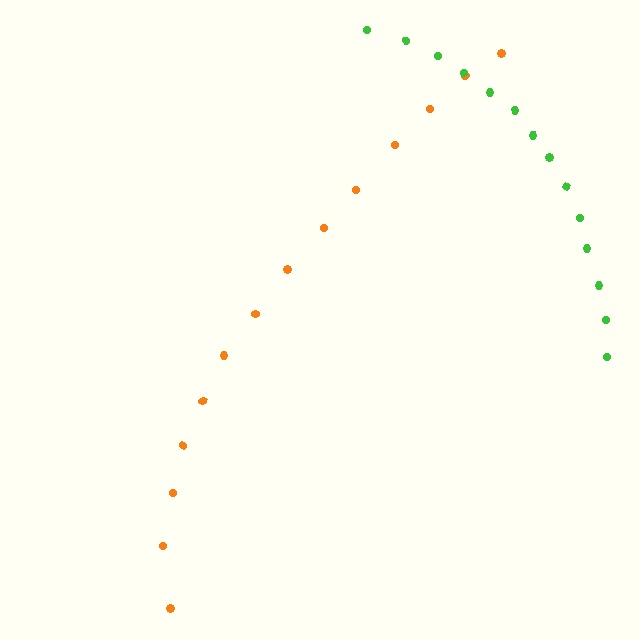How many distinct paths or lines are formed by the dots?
There are 2 distinct paths.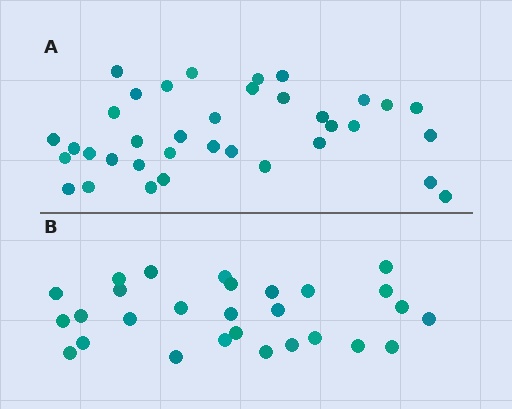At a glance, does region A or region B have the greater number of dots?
Region A (the top region) has more dots.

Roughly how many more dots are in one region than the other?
Region A has roughly 8 or so more dots than region B.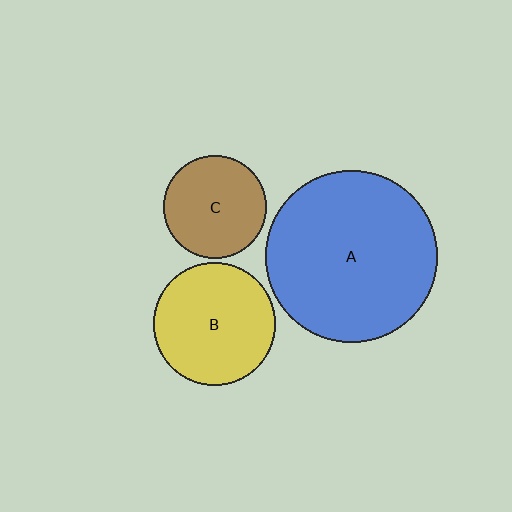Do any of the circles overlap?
No, none of the circles overlap.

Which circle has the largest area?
Circle A (blue).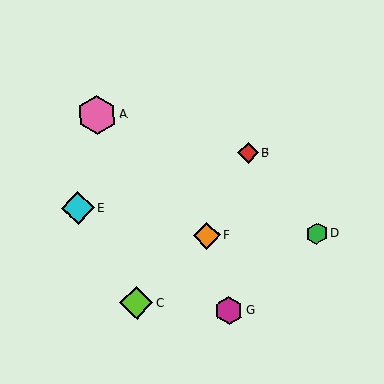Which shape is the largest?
The pink hexagon (labeled A) is the largest.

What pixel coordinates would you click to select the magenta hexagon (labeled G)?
Click at (229, 311) to select the magenta hexagon G.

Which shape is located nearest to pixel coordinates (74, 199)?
The cyan diamond (labeled E) at (78, 208) is nearest to that location.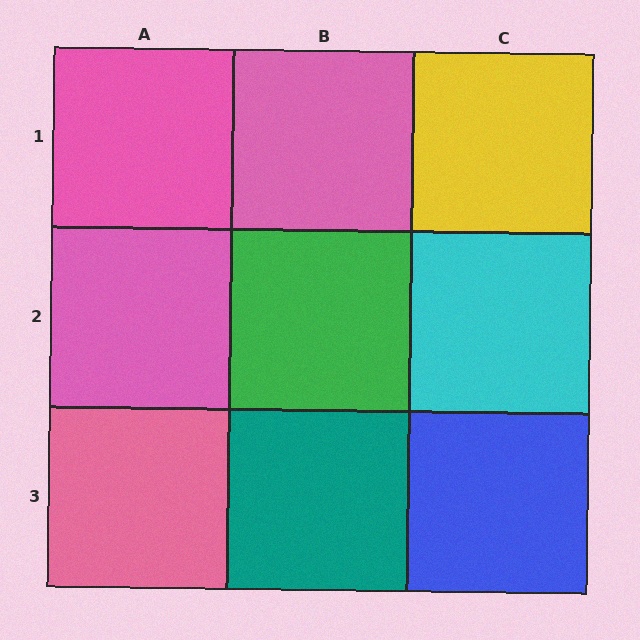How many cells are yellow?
1 cell is yellow.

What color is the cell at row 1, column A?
Pink.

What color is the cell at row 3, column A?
Pink.